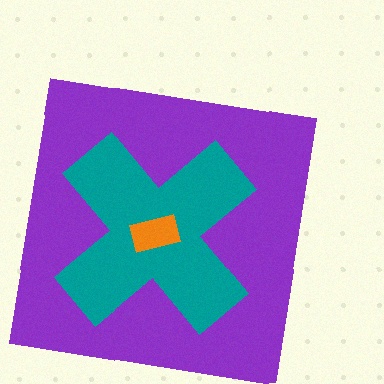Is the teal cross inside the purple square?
Yes.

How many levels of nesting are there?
3.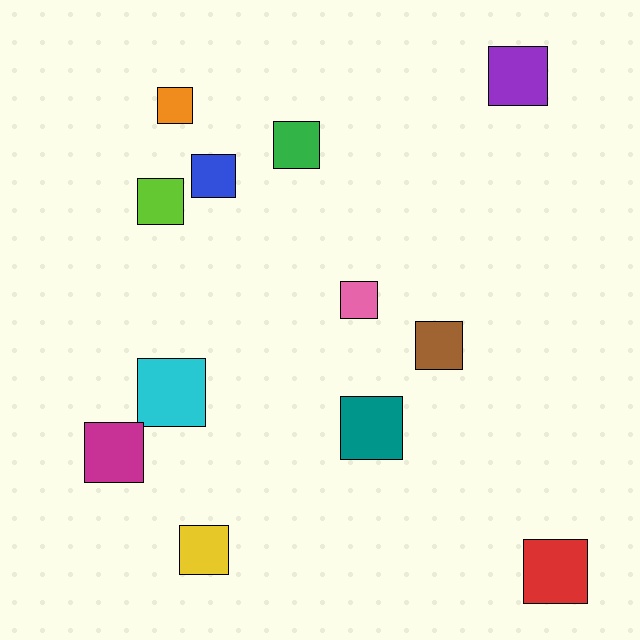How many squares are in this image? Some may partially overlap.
There are 12 squares.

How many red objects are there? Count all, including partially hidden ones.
There is 1 red object.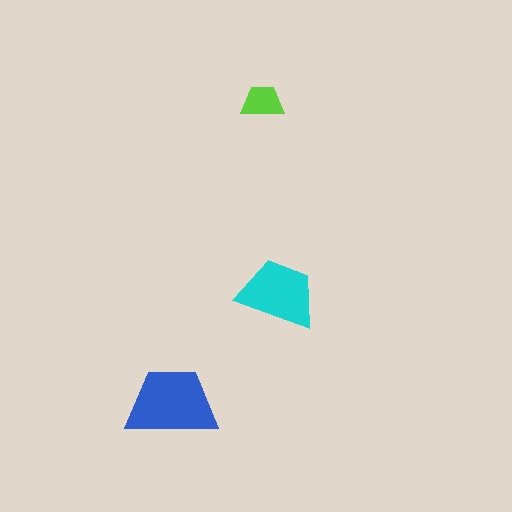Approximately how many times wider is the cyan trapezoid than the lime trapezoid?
About 2 times wider.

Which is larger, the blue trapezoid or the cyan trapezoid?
The blue one.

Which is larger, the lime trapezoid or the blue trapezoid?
The blue one.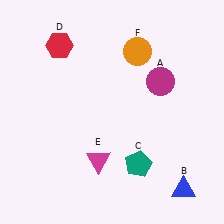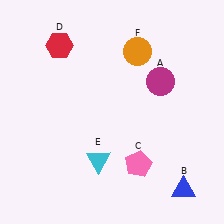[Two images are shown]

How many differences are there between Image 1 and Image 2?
There are 2 differences between the two images.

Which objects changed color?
C changed from teal to pink. E changed from magenta to cyan.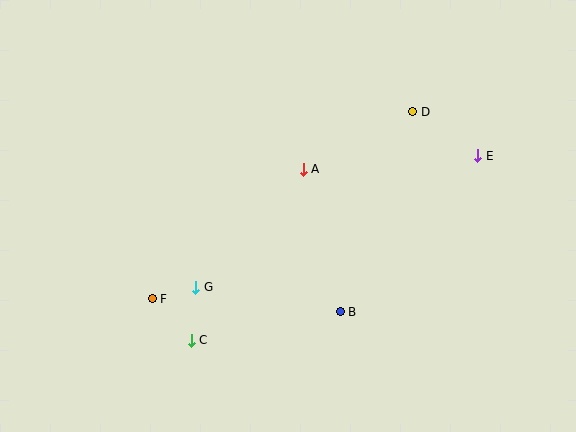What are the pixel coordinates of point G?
Point G is at (196, 287).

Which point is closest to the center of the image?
Point A at (303, 169) is closest to the center.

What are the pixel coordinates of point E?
Point E is at (478, 156).